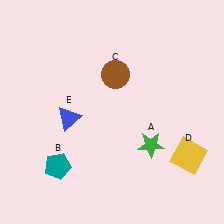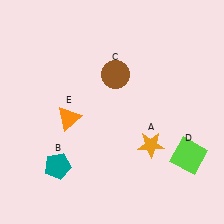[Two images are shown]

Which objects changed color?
A changed from green to orange. D changed from yellow to lime. E changed from blue to orange.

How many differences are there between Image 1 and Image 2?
There are 3 differences between the two images.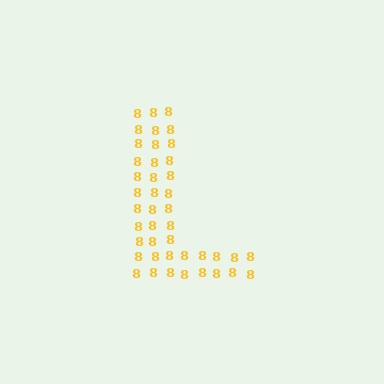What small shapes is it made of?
It is made of small digit 8's.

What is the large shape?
The large shape is the letter L.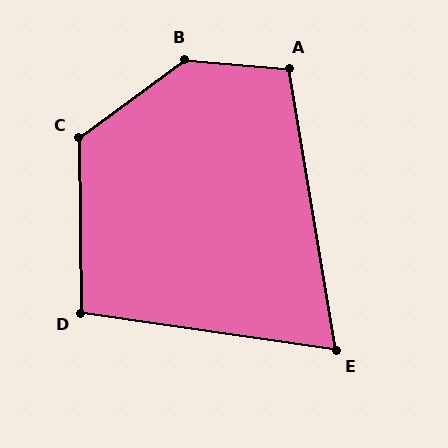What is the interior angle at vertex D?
Approximately 99 degrees (obtuse).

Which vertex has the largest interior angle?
B, at approximately 139 degrees.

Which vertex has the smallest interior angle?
E, at approximately 72 degrees.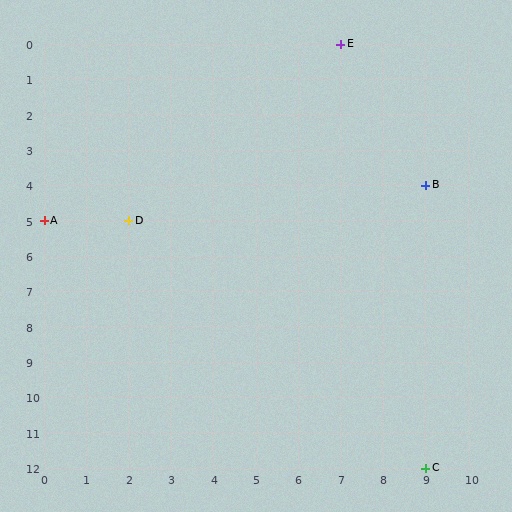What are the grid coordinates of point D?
Point D is at grid coordinates (2, 5).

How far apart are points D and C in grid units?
Points D and C are 7 columns and 7 rows apart (about 9.9 grid units diagonally).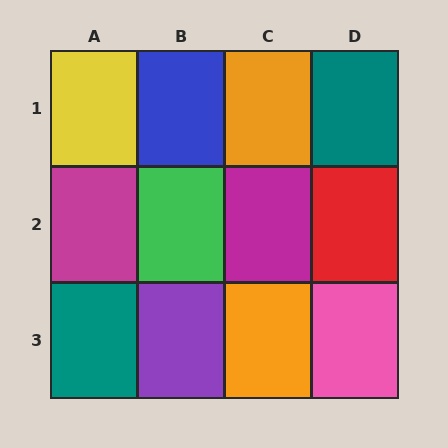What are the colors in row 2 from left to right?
Magenta, green, magenta, red.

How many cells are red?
1 cell is red.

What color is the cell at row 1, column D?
Teal.